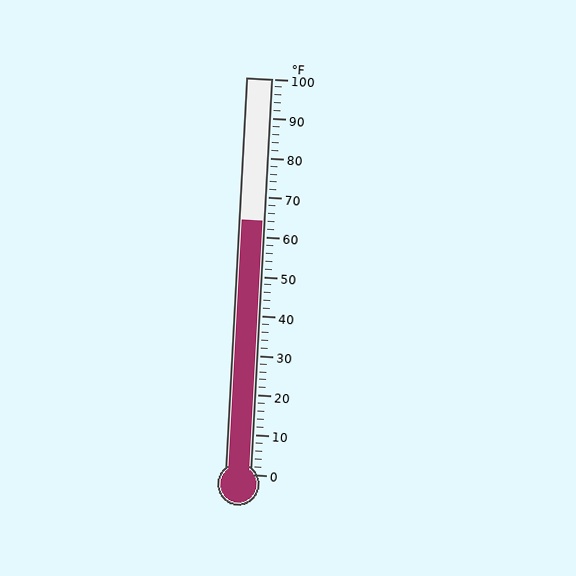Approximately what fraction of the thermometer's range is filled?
The thermometer is filled to approximately 65% of its range.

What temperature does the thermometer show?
The thermometer shows approximately 64°F.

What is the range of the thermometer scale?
The thermometer scale ranges from 0°F to 100°F.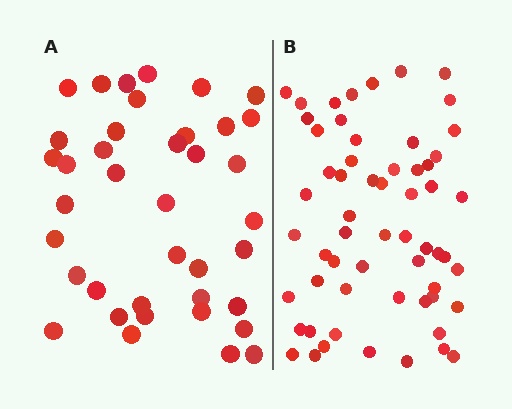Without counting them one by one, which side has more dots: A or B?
Region B (the right region) has more dots.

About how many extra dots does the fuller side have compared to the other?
Region B has approximately 20 more dots than region A.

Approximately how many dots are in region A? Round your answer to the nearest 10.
About 40 dots. (The exact count is 39, which rounds to 40.)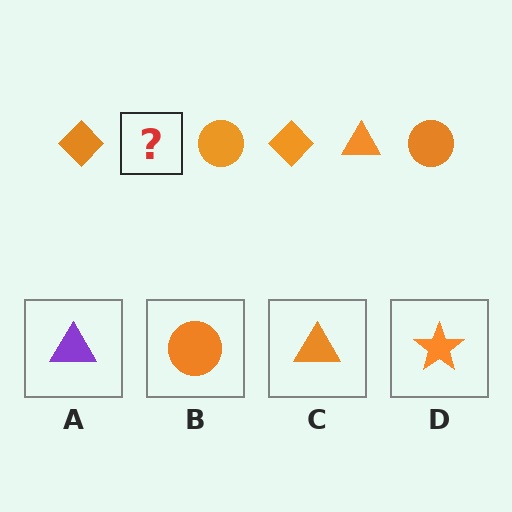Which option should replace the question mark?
Option C.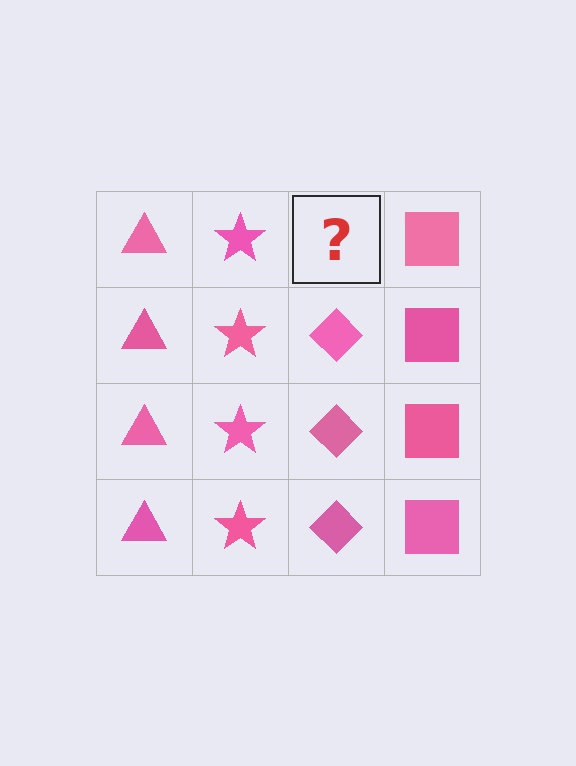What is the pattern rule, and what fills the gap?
The rule is that each column has a consistent shape. The gap should be filled with a pink diamond.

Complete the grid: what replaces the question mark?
The question mark should be replaced with a pink diamond.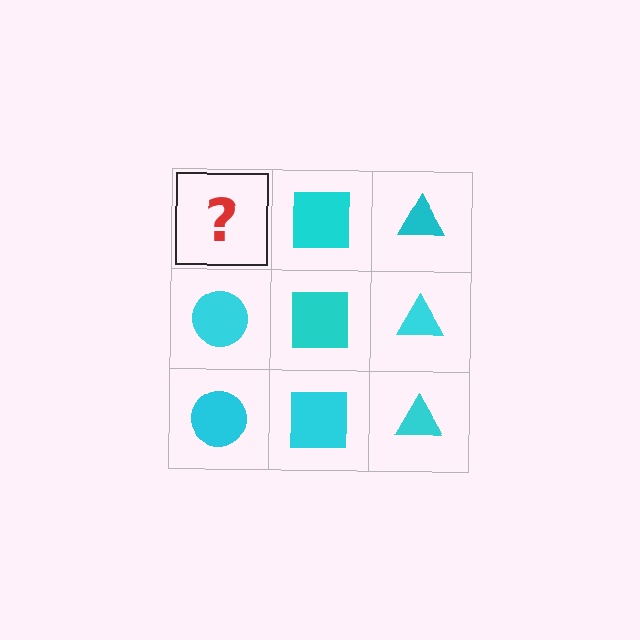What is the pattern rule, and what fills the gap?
The rule is that each column has a consistent shape. The gap should be filled with a cyan circle.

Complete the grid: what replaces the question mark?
The question mark should be replaced with a cyan circle.